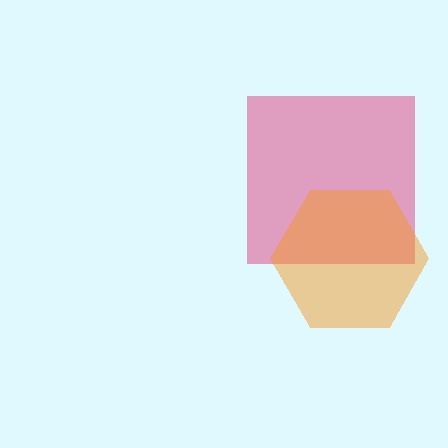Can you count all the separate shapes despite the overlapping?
Yes, there are 2 separate shapes.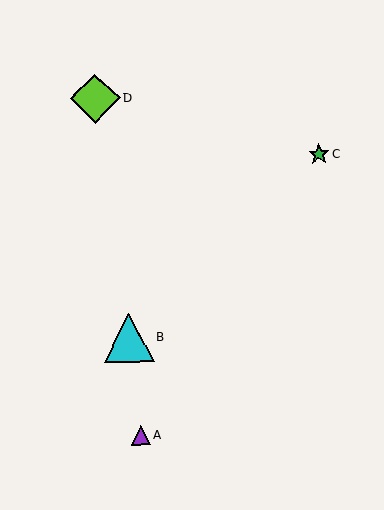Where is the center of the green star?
The center of the green star is at (319, 154).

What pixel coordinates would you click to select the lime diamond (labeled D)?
Click at (95, 98) to select the lime diamond D.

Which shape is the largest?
The lime diamond (labeled D) is the largest.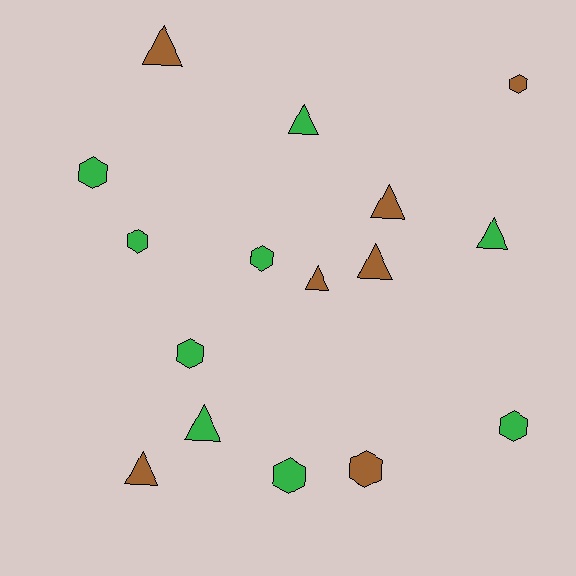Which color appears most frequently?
Green, with 9 objects.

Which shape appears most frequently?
Triangle, with 8 objects.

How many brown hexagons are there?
There are 2 brown hexagons.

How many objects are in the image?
There are 16 objects.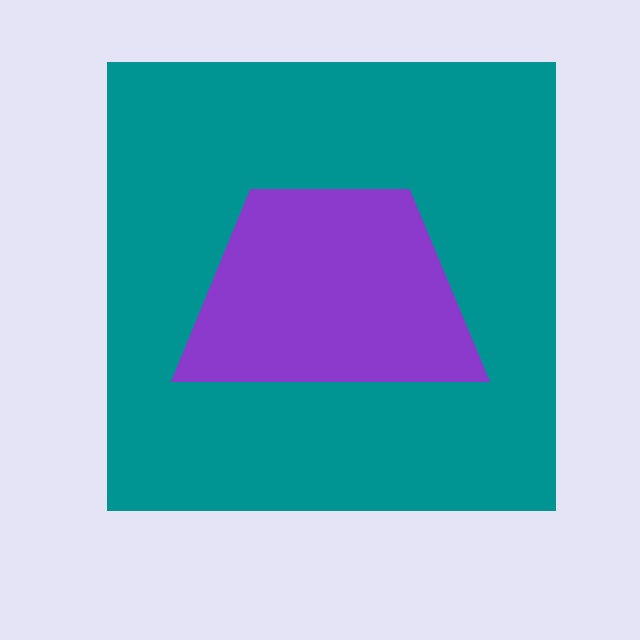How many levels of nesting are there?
2.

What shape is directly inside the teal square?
The purple trapezoid.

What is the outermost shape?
The teal square.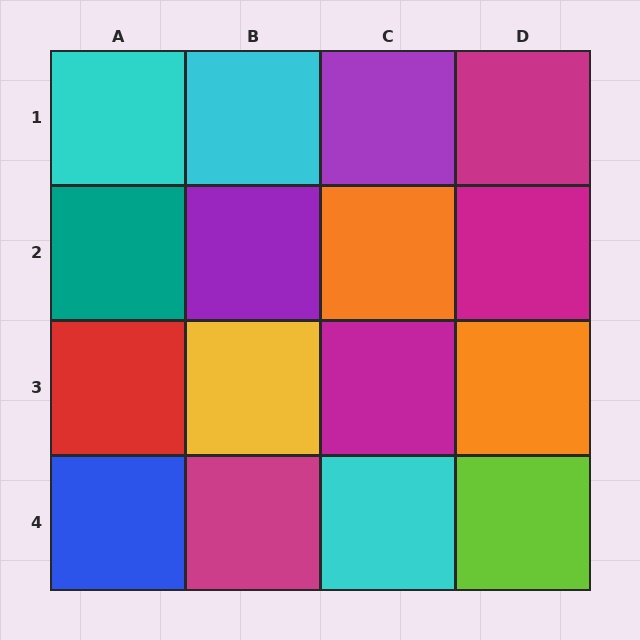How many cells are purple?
2 cells are purple.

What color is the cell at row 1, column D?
Magenta.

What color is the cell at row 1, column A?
Cyan.